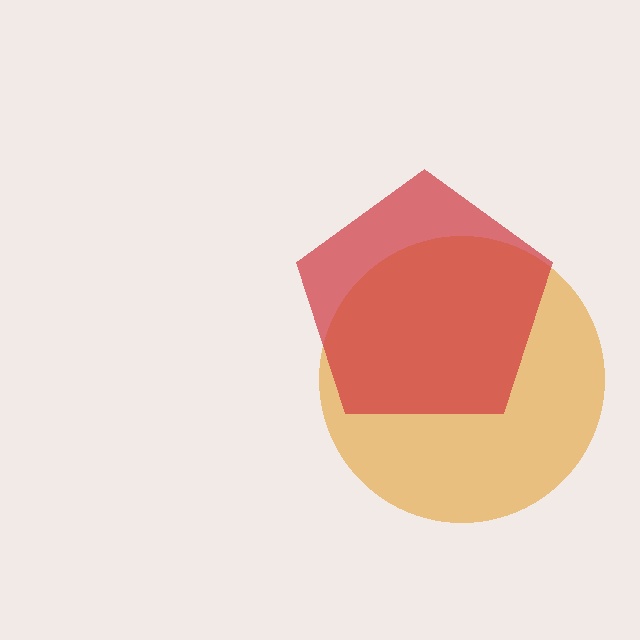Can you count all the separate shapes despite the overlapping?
Yes, there are 2 separate shapes.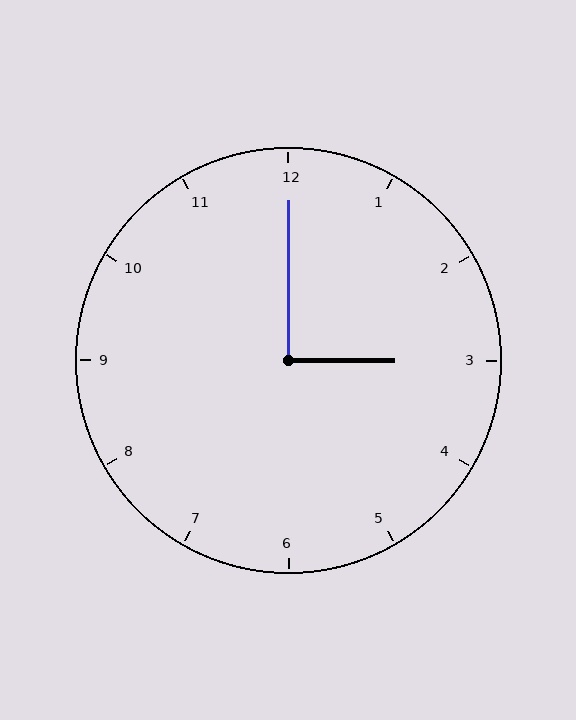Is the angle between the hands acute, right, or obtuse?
It is right.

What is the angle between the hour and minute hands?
Approximately 90 degrees.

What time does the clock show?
3:00.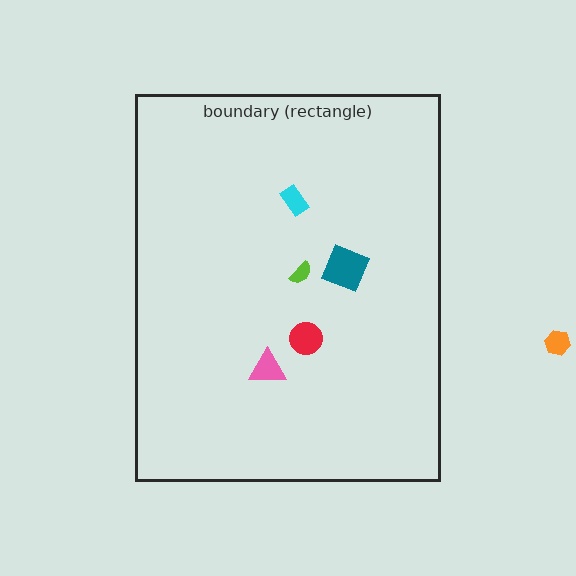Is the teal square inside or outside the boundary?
Inside.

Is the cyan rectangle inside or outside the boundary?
Inside.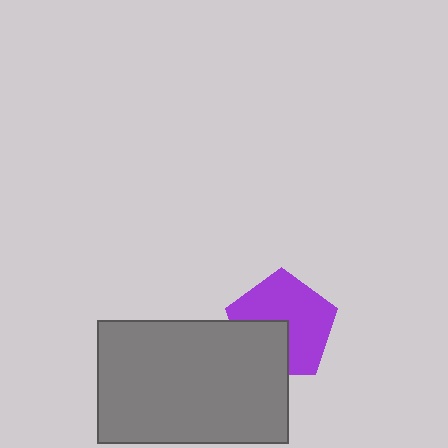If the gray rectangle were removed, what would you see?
You would see the complete purple pentagon.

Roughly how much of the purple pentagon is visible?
Most of it is visible (roughly 66%).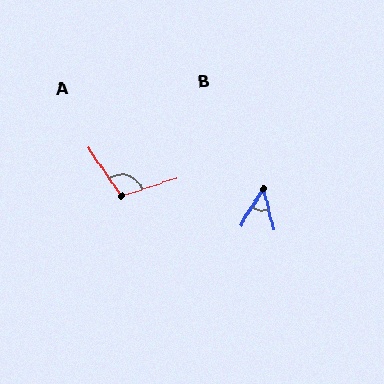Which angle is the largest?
A, at approximately 106 degrees.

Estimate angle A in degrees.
Approximately 106 degrees.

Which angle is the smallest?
B, at approximately 46 degrees.